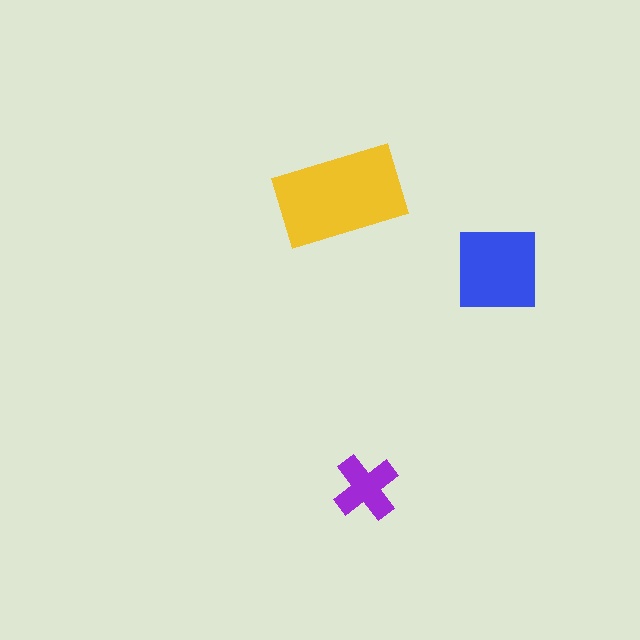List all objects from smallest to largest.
The purple cross, the blue square, the yellow rectangle.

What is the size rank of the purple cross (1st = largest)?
3rd.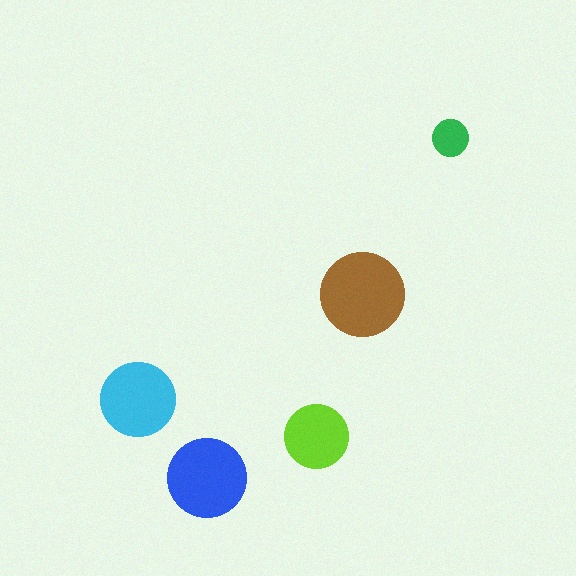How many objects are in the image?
There are 5 objects in the image.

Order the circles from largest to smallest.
the brown one, the blue one, the cyan one, the lime one, the green one.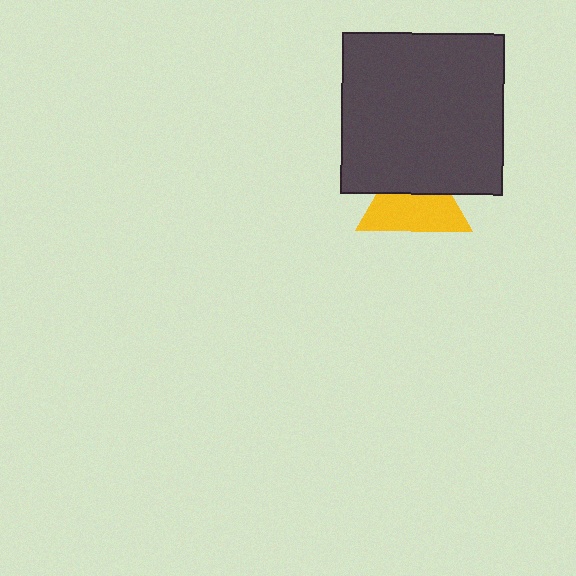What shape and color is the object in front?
The object in front is a dark gray square.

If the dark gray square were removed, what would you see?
You would see the complete yellow triangle.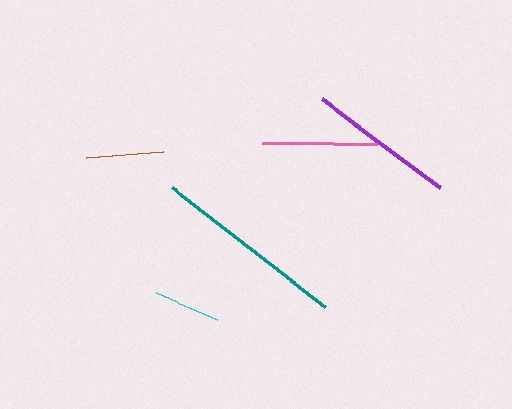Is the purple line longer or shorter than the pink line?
The purple line is longer than the pink line.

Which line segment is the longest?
The teal line is the longest at approximately 194 pixels.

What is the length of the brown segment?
The brown segment is approximately 77 pixels long.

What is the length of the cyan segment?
The cyan segment is approximately 67 pixels long.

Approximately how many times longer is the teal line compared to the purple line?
The teal line is approximately 1.3 times the length of the purple line.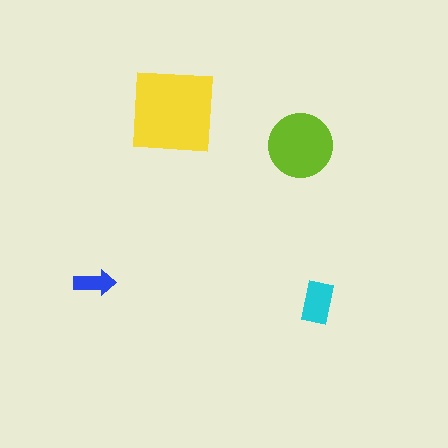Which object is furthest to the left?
The blue arrow is leftmost.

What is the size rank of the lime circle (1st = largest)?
2nd.